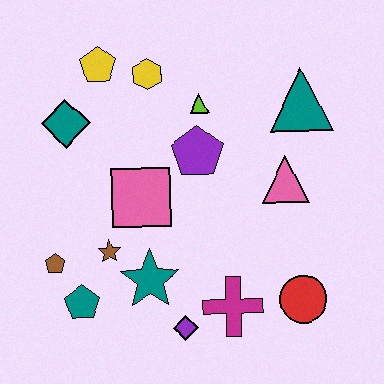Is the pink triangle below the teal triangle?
Yes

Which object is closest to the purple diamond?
The magenta cross is closest to the purple diamond.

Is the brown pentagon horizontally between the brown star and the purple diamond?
No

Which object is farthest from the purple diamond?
The yellow pentagon is farthest from the purple diamond.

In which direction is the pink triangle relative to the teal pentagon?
The pink triangle is to the right of the teal pentagon.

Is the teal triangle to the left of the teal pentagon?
No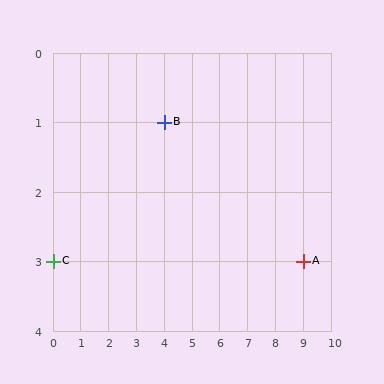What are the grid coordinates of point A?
Point A is at grid coordinates (9, 3).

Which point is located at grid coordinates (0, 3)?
Point C is at (0, 3).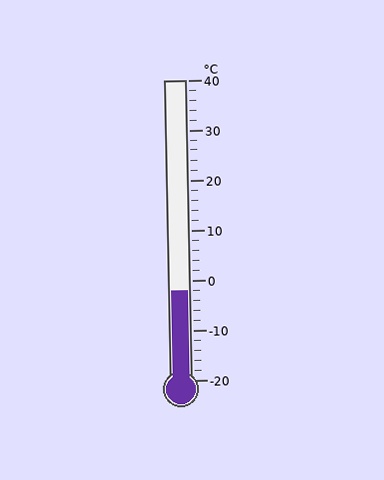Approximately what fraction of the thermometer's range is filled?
The thermometer is filled to approximately 30% of its range.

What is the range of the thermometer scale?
The thermometer scale ranges from -20°C to 40°C.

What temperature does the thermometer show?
The thermometer shows approximately -2°C.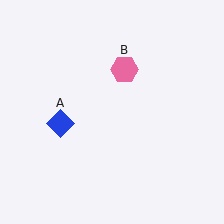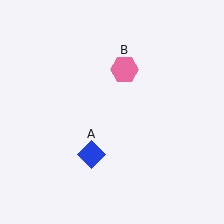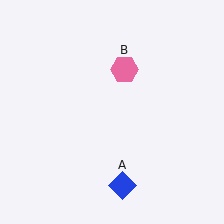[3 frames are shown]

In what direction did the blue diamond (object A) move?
The blue diamond (object A) moved down and to the right.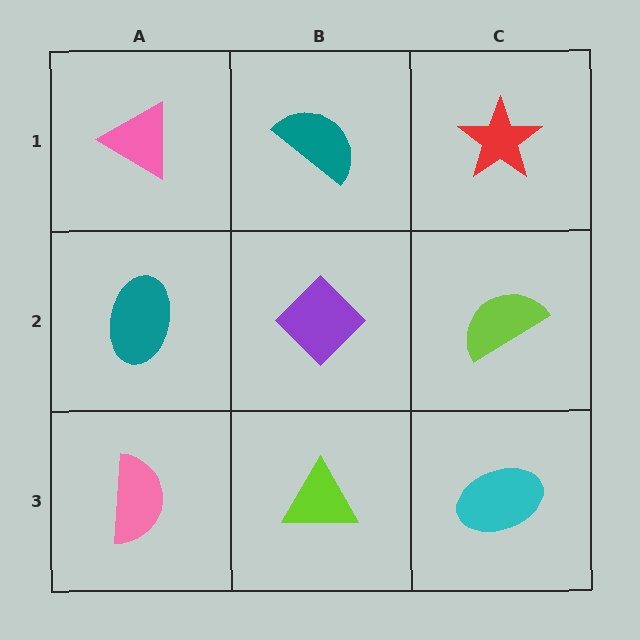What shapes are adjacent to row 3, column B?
A purple diamond (row 2, column B), a pink semicircle (row 3, column A), a cyan ellipse (row 3, column C).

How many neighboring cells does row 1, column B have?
3.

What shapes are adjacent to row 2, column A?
A pink triangle (row 1, column A), a pink semicircle (row 3, column A), a purple diamond (row 2, column B).